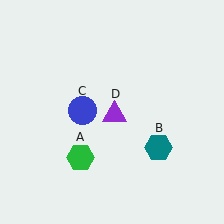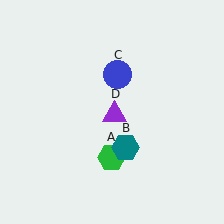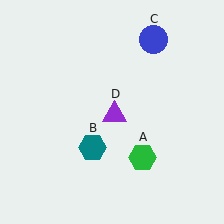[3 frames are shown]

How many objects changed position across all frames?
3 objects changed position: green hexagon (object A), teal hexagon (object B), blue circle (object C).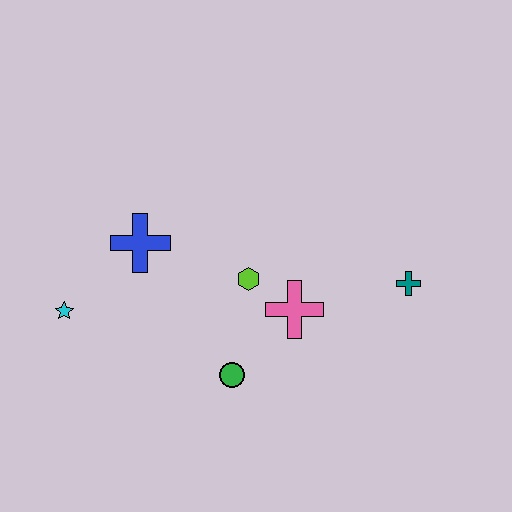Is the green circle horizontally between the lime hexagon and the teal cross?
No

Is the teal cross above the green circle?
Yes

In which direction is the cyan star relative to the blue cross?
The cyan star is to the left of the blue cross.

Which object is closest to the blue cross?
The cyan star is closest to the blue cross.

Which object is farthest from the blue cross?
The teal cross is farthest from the blue cross.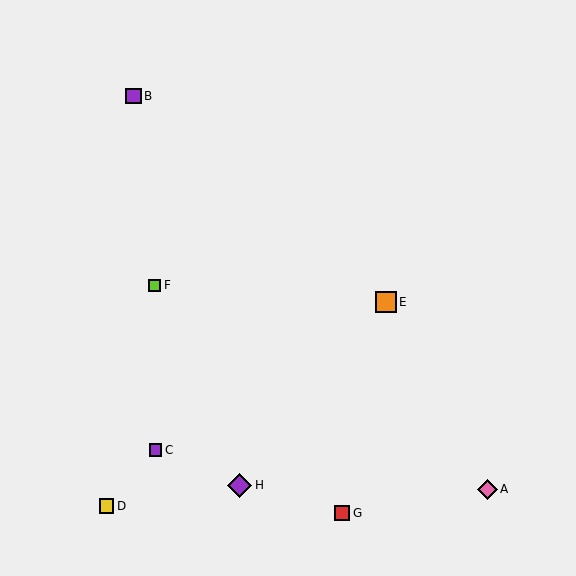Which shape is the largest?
The purple diamond (labeled H) is the largest.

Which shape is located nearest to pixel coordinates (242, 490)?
The purple diamond (labeled H) at (240, 485) is nearest to that location.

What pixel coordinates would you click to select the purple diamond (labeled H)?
Click at (240, 485) to select the purple diamond H.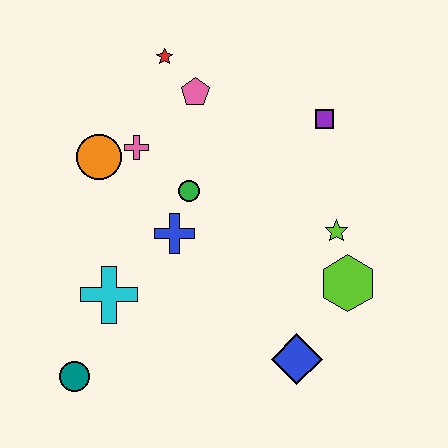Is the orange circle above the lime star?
Yes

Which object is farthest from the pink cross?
The blue diamond is farthest from the pink cross.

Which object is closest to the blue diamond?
The lime hexagon is closest to the blue diamond.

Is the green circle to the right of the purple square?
No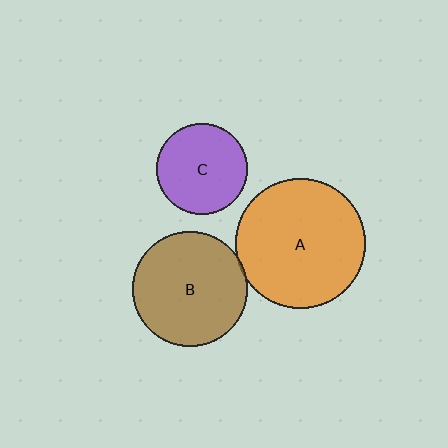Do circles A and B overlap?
Yes.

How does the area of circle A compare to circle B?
Approximately 1.3 times.